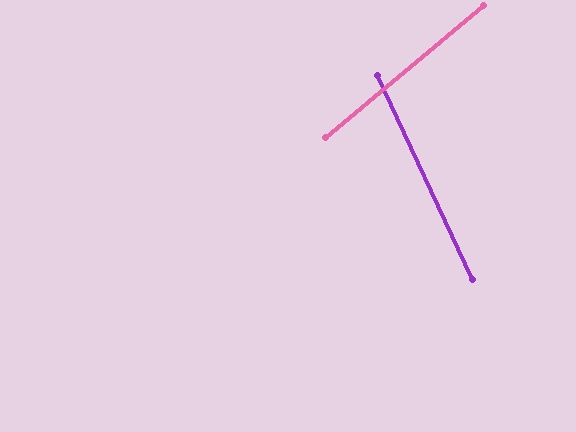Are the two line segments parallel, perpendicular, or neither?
Neither parallel nor perpendicular — they differ by about 75°.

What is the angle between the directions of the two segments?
Approximately 75 degrees.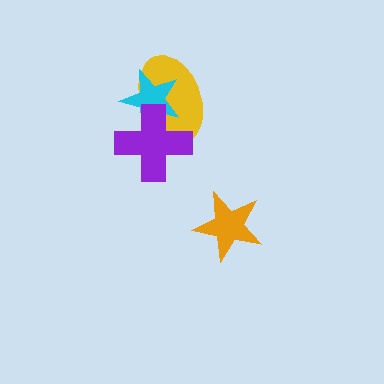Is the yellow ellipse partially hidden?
Yes, it is partially covered by another shape.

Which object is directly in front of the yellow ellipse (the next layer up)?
The cyan star is directly in front of the yellow ellipse.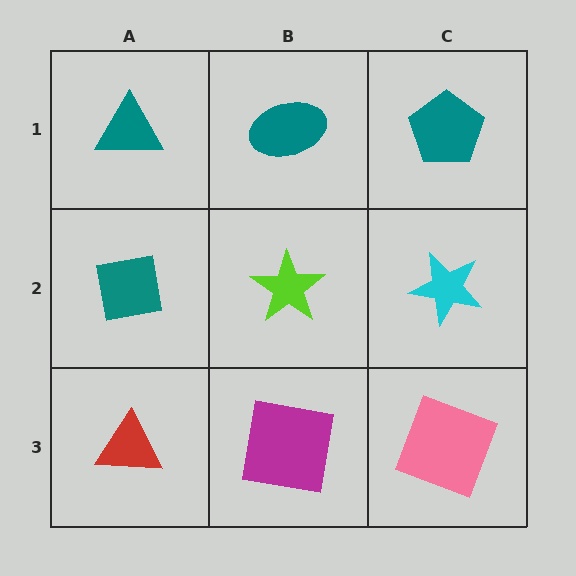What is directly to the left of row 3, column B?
A red triangle.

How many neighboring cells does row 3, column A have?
2.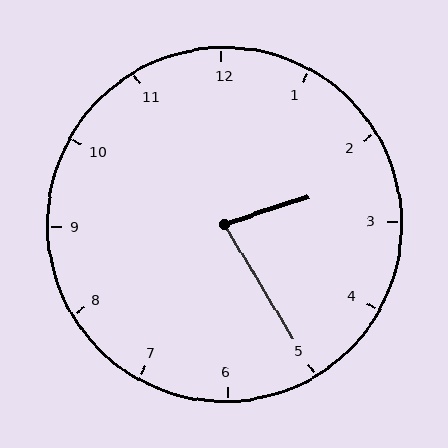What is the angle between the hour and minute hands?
Approximately 78 degrees.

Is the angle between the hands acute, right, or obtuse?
It is acute.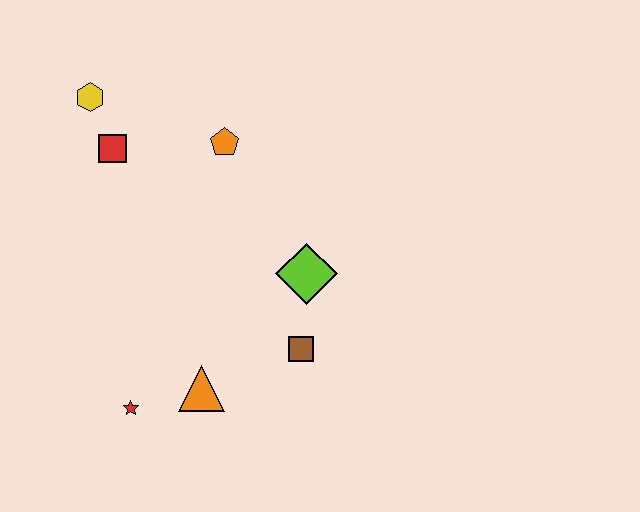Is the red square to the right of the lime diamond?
No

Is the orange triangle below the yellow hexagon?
Yes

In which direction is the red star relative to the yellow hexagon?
The red star is below the yellow hexagon.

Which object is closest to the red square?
The yellow hexagon is closest to the red square.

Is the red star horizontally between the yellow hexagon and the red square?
No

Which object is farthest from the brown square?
The yellow hexagon is farthest from the brown square.